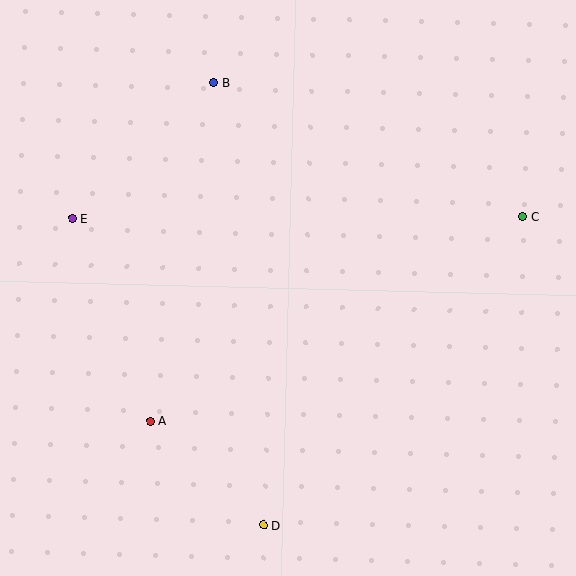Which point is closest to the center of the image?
Point A at (150, 421) is closest to the center.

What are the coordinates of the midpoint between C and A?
The midpoint between C and A is at (336, 319).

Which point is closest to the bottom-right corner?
Point D is closest to the bottom-right corner.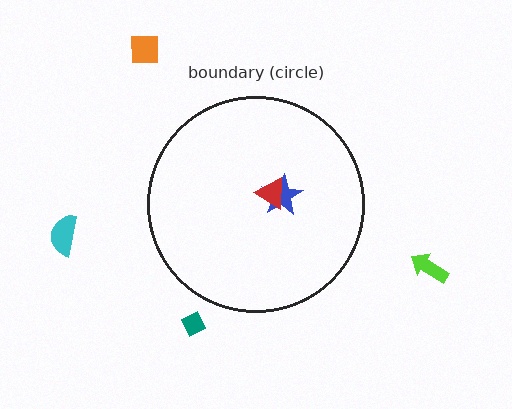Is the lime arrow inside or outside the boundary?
Outside.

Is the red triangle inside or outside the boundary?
Inside.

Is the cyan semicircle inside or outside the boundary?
Outside.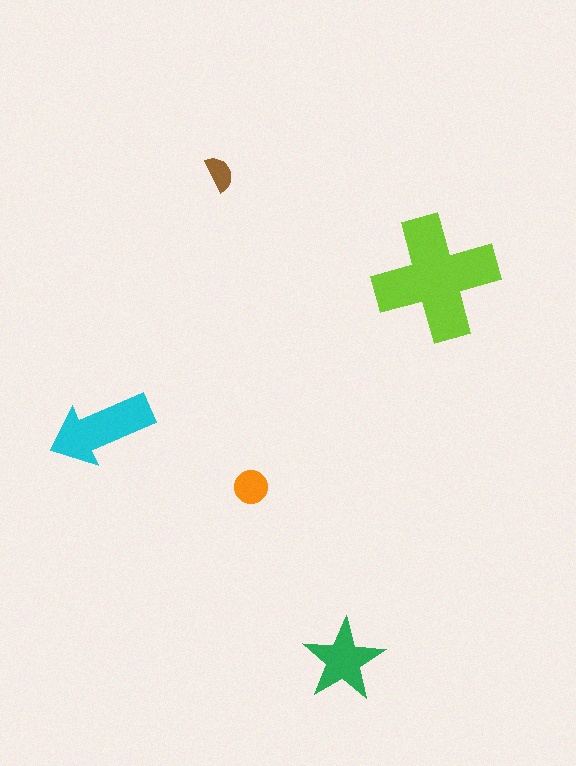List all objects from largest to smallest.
The lime cross, the cyan arrow, the green star, the orange circle, the brown semicircle.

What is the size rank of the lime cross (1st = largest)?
1st.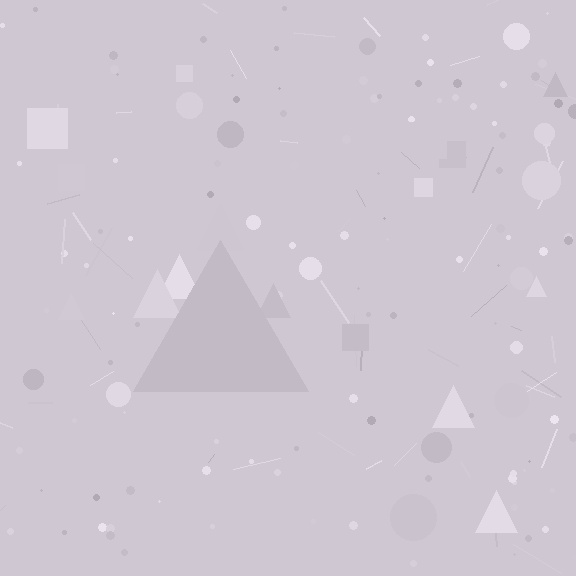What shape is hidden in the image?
A triangle is hidden in the image.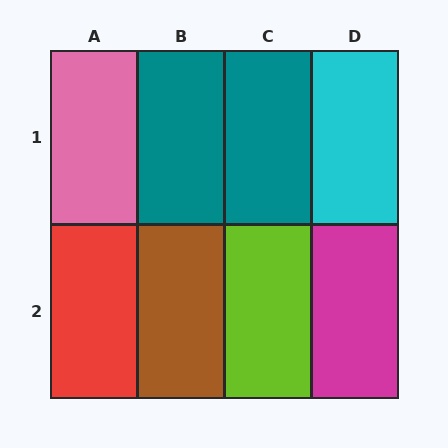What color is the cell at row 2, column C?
Lime.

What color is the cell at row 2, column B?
Brown.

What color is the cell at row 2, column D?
Magenta.